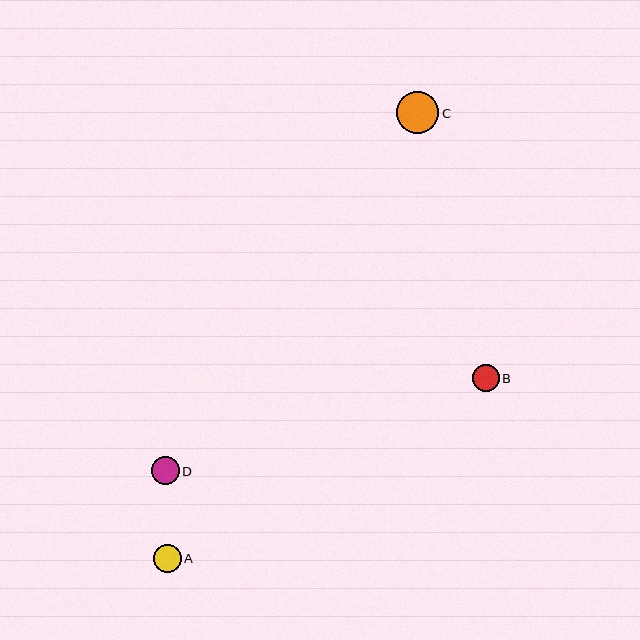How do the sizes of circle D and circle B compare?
Circle D and circle B are approximately the same size.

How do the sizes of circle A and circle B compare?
Circle A and circle B are approximately the same size.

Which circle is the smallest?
Circle B is the smallest with a size of approximately 27 pixels.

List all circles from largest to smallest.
From largest to smallest: C, D, A, B.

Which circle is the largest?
Circle C is the largest with a size of approximately 42 pixels.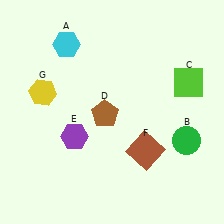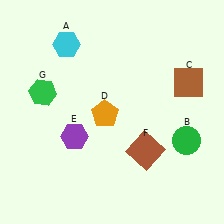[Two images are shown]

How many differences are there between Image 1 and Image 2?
There are 3 differences between the two images.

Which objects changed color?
C changed from lime to brown. D changed from brown to orange. G changed from yellow to green.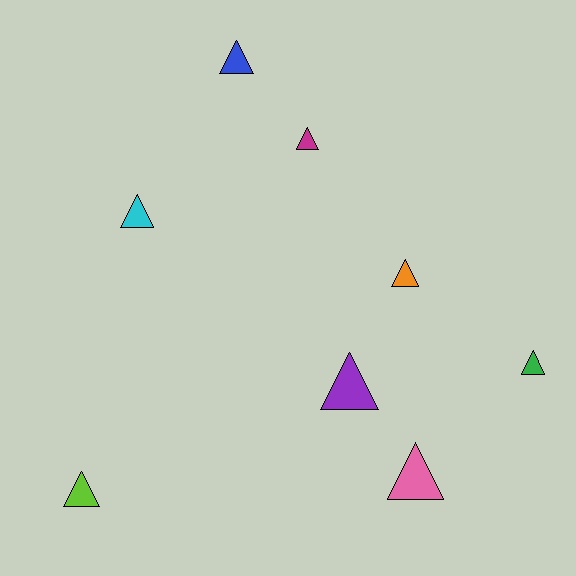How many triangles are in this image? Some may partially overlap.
There are 8 triangles.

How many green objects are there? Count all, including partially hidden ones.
There is 1 green object.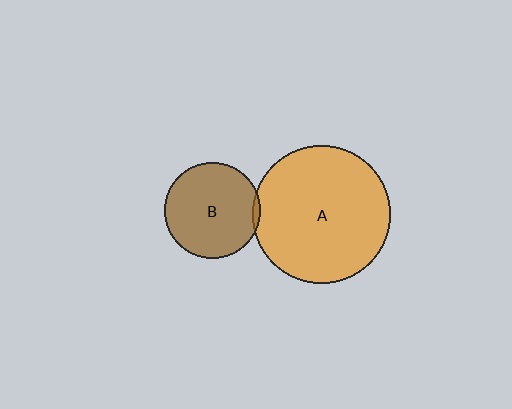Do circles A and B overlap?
Yes.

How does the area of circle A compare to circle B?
Approximately 2.1 times.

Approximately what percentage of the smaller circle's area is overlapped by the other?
Approximately 5%.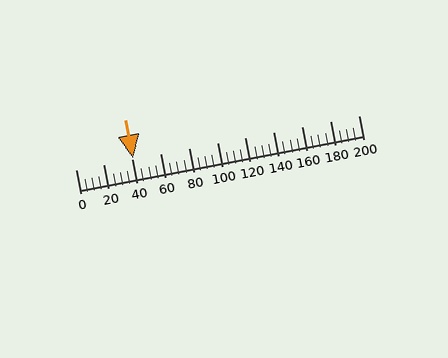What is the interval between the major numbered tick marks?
The major tick marks are spaced 20 units apart.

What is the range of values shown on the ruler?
The ruler shows values from 0 to 200.